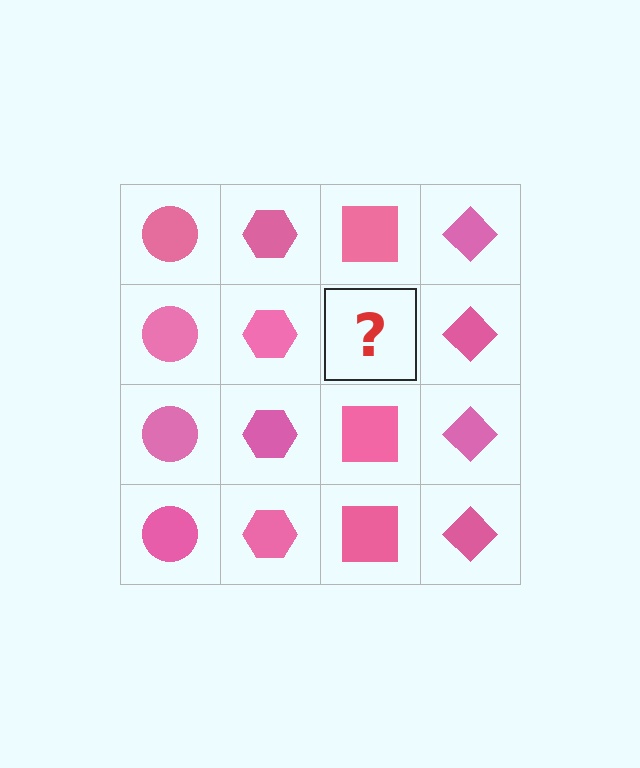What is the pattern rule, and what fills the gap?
The rule is that each column has a consistent shape. The gap should be filled with a pink square.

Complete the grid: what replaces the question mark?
The question mark should be replaced with a pink square.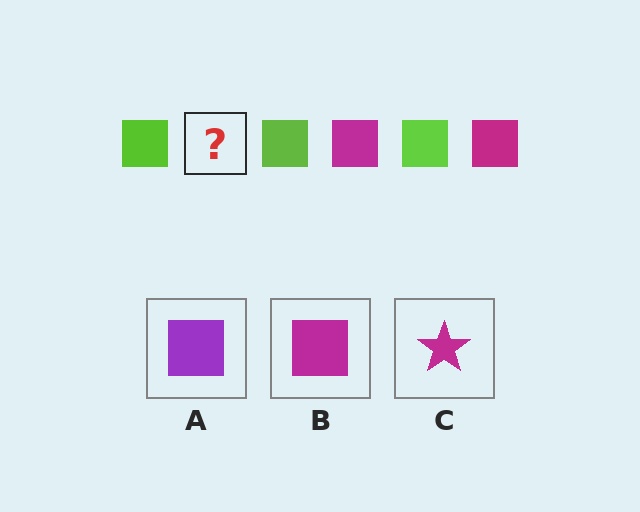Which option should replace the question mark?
Option B.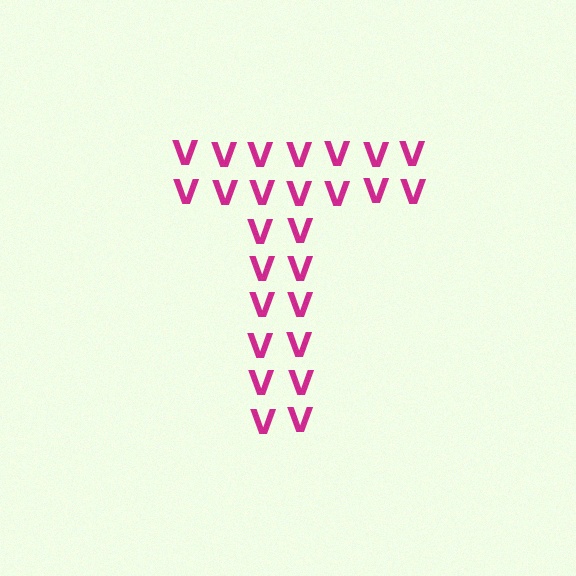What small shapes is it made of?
It is made of small letter V's.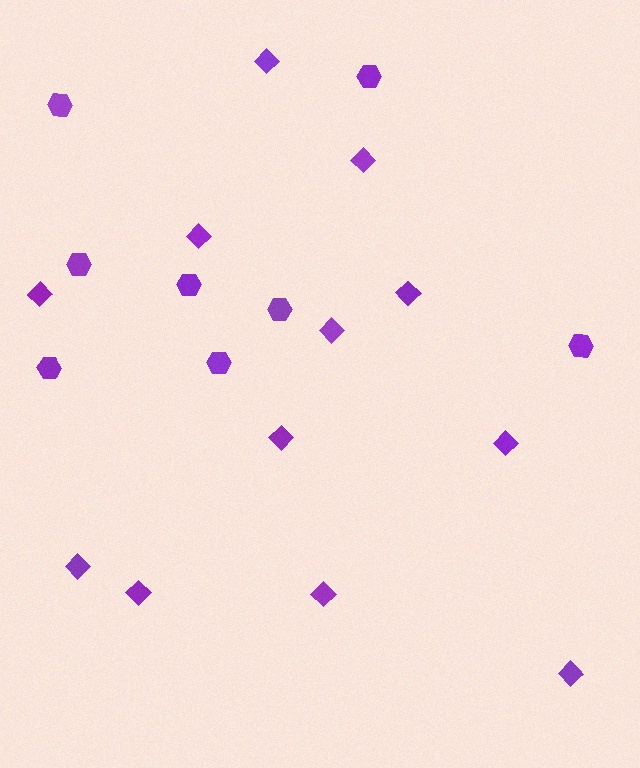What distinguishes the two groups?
There are 2 groups: one group of diamonds (12) and one group of hexagons (8).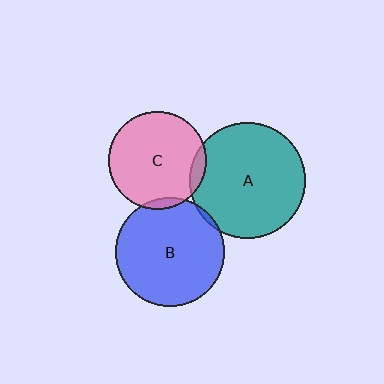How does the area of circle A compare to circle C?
Approximately 1.4 times.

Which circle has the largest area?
Circle A (teal).